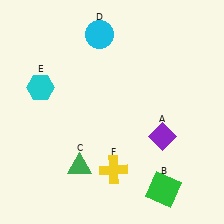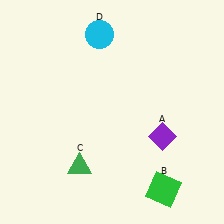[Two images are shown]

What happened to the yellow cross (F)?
The yellow cross (F) was removed in Image 2. It was in the bottom-right area of Image 1.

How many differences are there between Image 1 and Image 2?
There are 2 differences between the two images.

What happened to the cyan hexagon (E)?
The cyan hexagon (E) was removed in Image 2. It was in the top-left area of Image 1.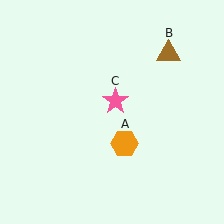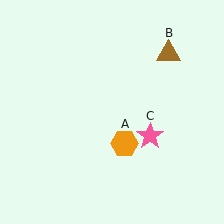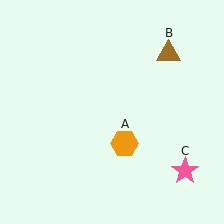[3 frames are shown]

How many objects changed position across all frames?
1 object changed position: pink star (object C).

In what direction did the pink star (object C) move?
The pink star (object C) moved down and to the right.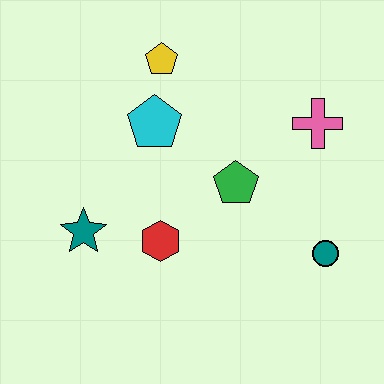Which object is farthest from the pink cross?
The teal star is farthest from the pink cross.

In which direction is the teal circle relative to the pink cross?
The teal circle is below the pink cross.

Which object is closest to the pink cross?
The green pentagon is closest to the pink cross.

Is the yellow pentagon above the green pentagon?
Yes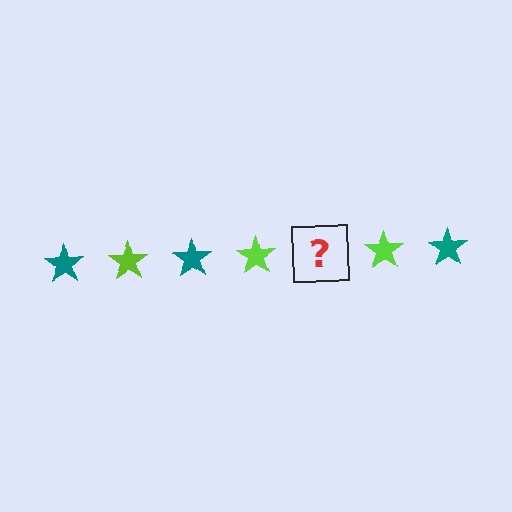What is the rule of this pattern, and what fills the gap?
The rule is that the pattern cycles through teal, lime stars. The gap should be filled with a teal star.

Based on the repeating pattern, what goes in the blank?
The blank should be a teal star.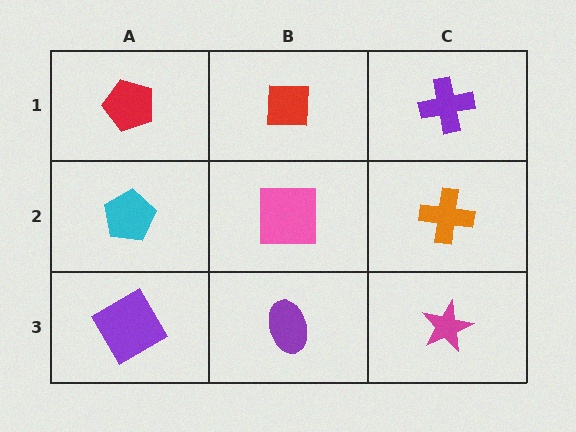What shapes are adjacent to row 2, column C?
A purple cross (row 1, column C), a magenta star (row 3, column C), a pink square (row 2, column B).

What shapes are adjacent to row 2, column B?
A red square (row 1, column B), a purple ellipse (row 3, column B), a cyan pentagon (row 2, column A), an orange cross (row 2, column C).